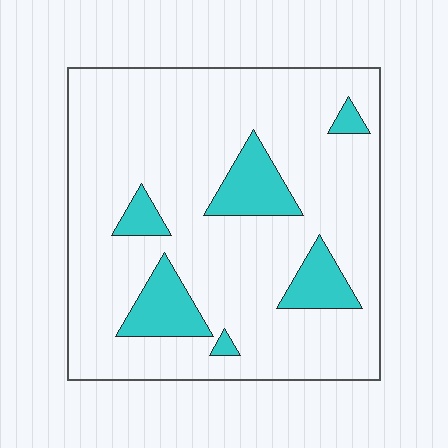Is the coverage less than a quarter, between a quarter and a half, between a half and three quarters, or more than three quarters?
Less than a quarter.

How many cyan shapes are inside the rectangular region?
6.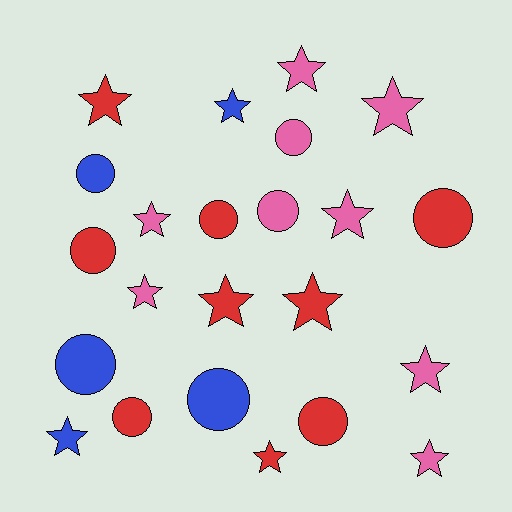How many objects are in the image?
There are 23 objects.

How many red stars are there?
There are 4 red stars.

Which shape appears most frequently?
Star, with 13 objects.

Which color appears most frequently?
Red, with 9 objects.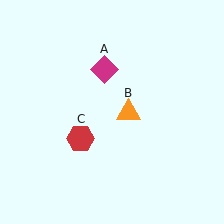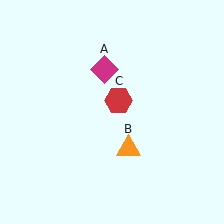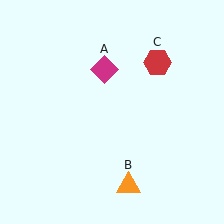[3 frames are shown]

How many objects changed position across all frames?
2 objects changed position: orange triangle (object B), red hexagon (object C).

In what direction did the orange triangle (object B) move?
The orange triangle (object B) moved down.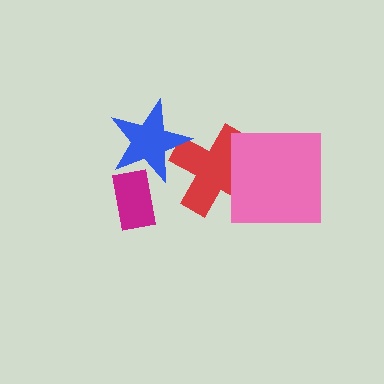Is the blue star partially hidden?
No, no other shape covers it.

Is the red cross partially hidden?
Yes, it is partially covered by another shape.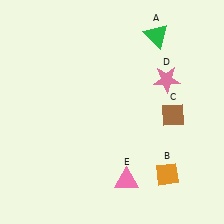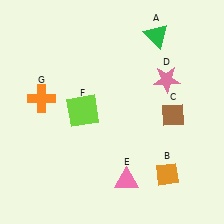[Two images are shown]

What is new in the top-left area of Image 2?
An orange cross (G) was added in the top-left area of Image 2.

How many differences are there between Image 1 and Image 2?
There are 2 differences between the two images.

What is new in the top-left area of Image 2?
A lime square (F) was added in the top-left area of Image 2.